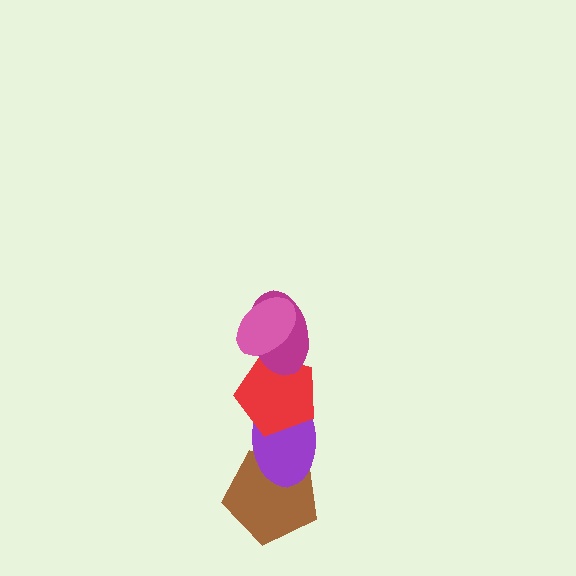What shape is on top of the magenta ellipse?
The pink ellipse is on top of the magenta ellipse.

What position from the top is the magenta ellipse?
The magenta ellipse is 2nd from the top.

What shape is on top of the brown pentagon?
The purple ellipse is on top of the brown pentagon.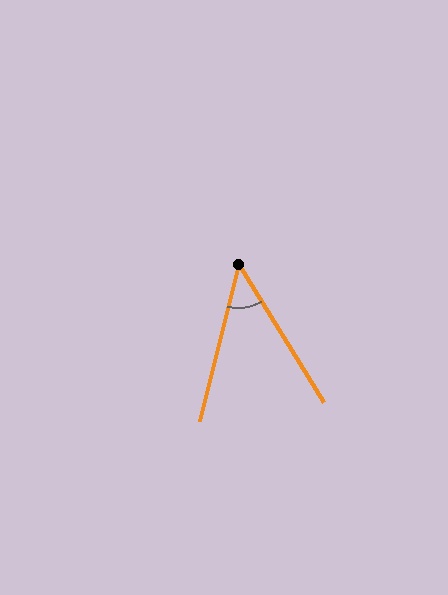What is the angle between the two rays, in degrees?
Approximately 46 degrees.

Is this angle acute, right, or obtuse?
It is acute.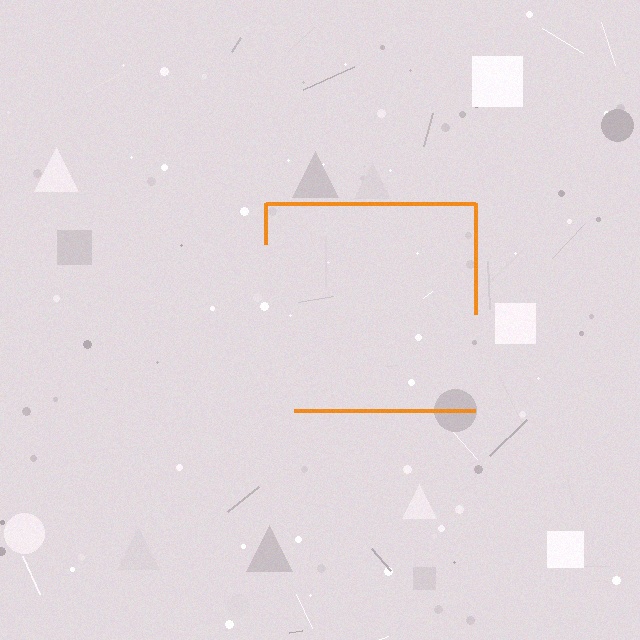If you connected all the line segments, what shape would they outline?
They would outline a square.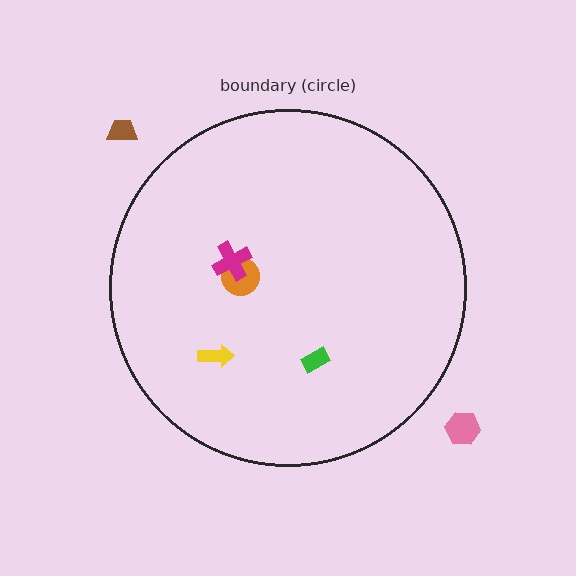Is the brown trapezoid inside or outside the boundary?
Outside.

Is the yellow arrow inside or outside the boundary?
Inside.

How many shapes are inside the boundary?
4 inside, 2 outside.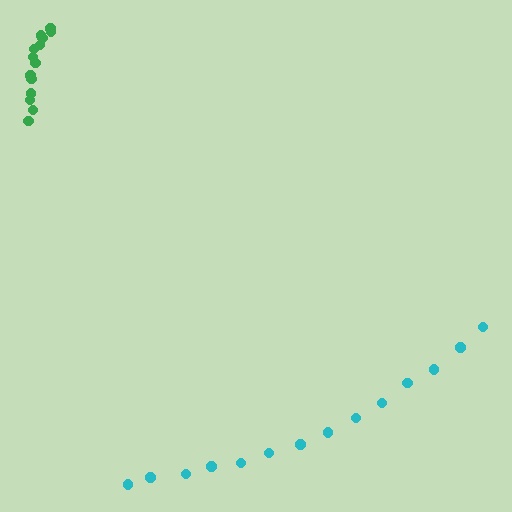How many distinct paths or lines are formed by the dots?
There are 2 distinct paths.